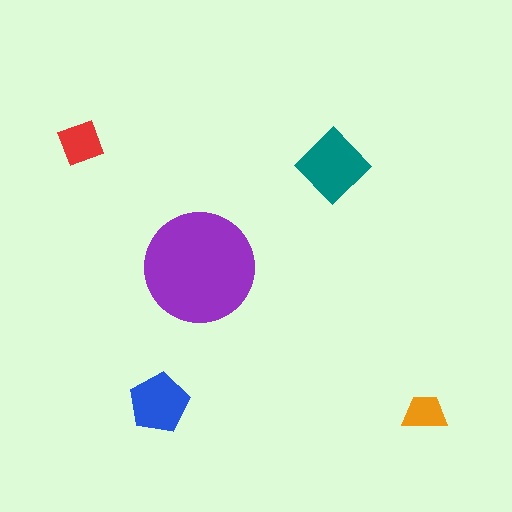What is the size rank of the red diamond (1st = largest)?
4th.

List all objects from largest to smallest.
The purple circle, the teal diamond, the blue pentagon, the red diamond, the orange trapezoid.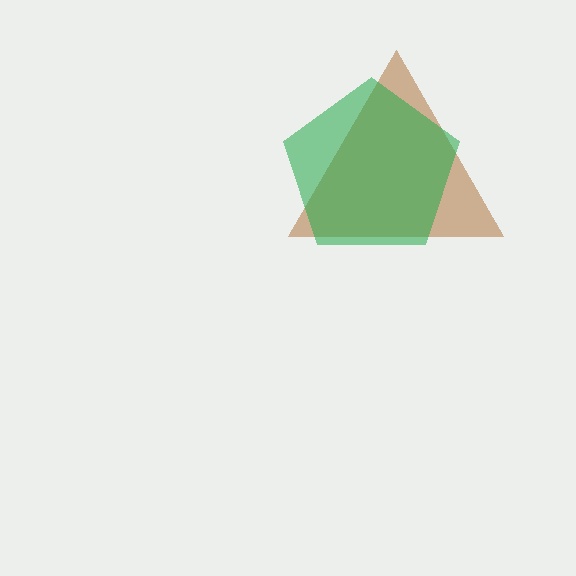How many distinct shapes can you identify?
There are 2 distinct shapes: a brown triangle, a green pentagon.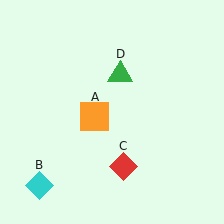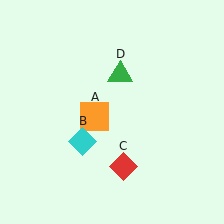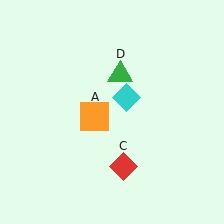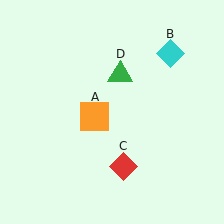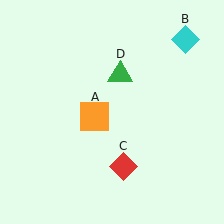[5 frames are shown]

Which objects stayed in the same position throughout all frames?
Orange square (object A) and red diamond (object C) and green triangle (object D) remained stationary.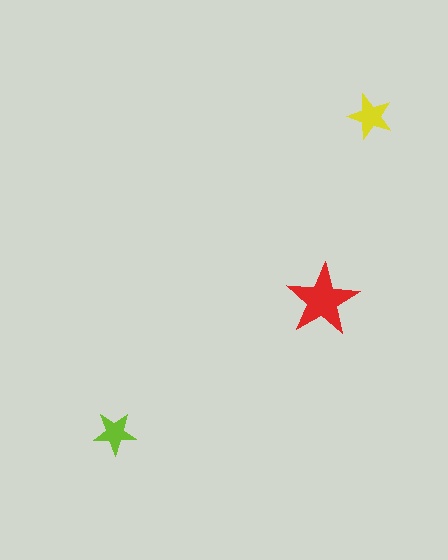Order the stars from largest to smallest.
the red one, the yellow one, the lime one.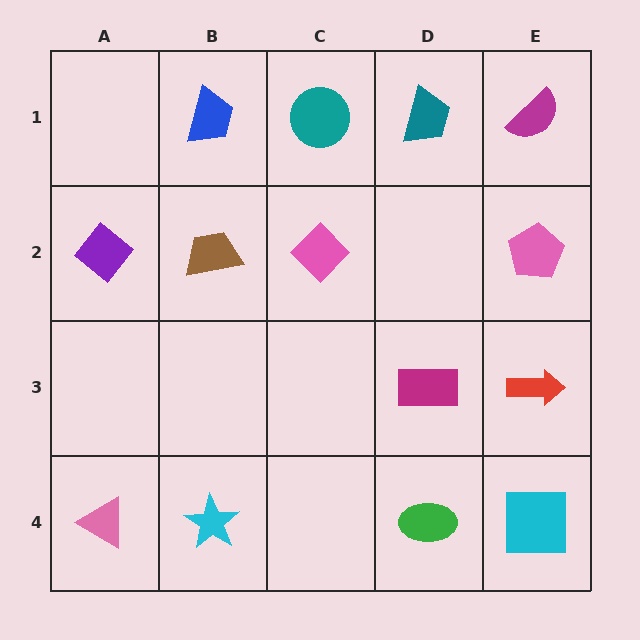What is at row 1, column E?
A magenta semicircle.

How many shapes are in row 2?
4 shapes.